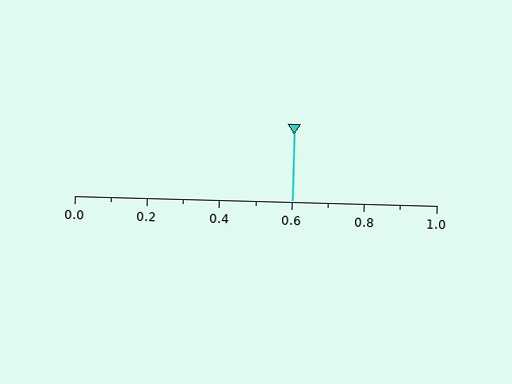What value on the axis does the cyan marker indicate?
The marker indicates approximately 0.6.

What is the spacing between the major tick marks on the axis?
The major ticks are spaced 0.2 apart.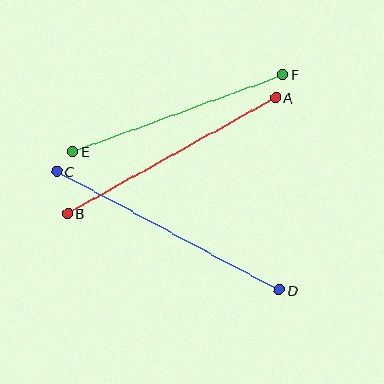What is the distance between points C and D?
The distance is approximately 252 pixels.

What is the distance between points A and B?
The distance is approximately 238 pixels.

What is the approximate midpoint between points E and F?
The midpoint is at approximately (178, 113) pixels.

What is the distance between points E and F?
The distance is approximately 224 pixels.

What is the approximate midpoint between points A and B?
The midpoint is at approximately (172, 156) pixels.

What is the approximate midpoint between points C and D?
The midpoint is at approximately (168, 231) pixels.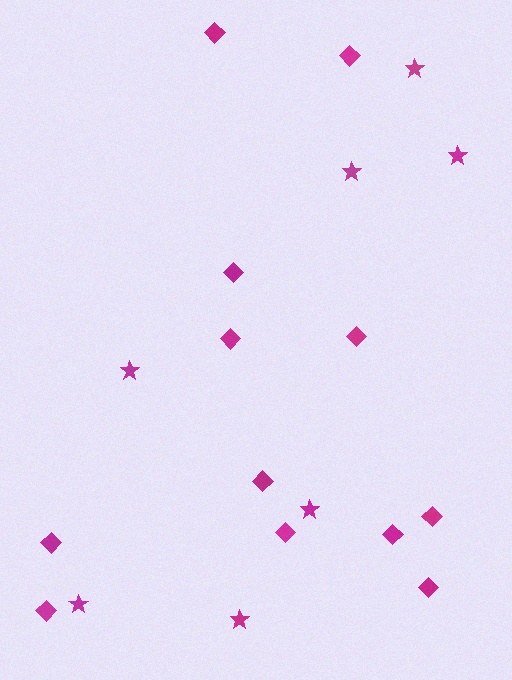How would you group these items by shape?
There are 2 groups: one group of diamonds (12) and one group of stars (7).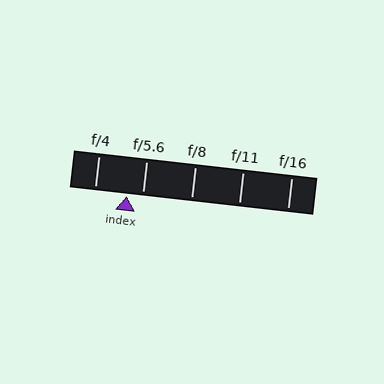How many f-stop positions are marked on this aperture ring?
There are 5 f-stop positions marked.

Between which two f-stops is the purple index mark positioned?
The index mark is between f/4 and f/5.6.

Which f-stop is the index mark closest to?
The index mark is closest to f/5.6.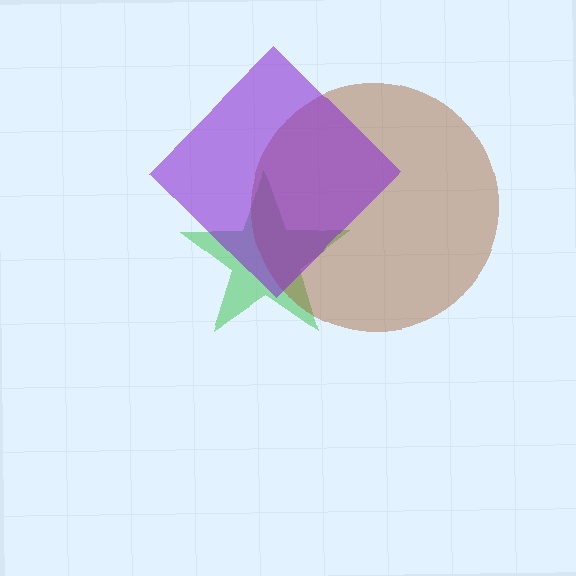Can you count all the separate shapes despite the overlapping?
Yes, there are 3 separate shapes.